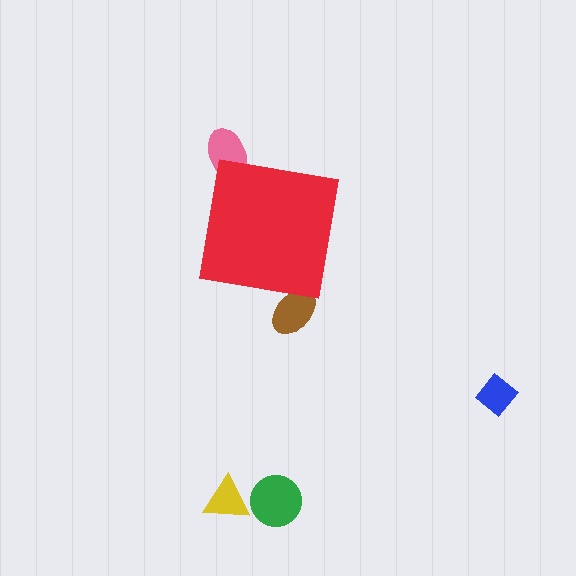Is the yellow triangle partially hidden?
No, the yellow triangle is fully visible.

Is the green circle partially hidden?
No, the green circle is fully visible.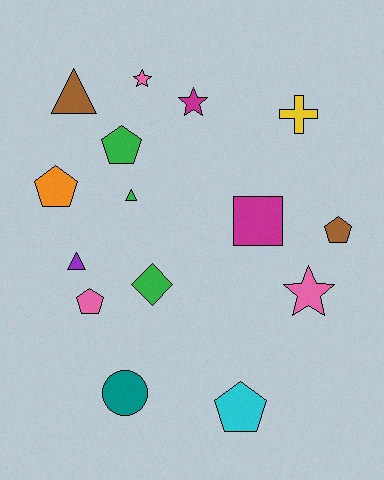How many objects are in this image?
There are 15 objects.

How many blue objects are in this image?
There are no blue objects.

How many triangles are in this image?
There are 3 triangles.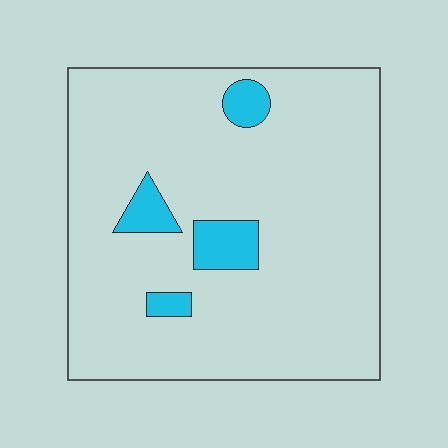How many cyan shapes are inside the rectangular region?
4.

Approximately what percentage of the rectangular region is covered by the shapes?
Approximately 10%.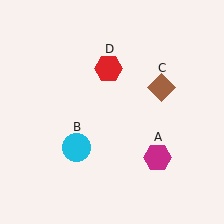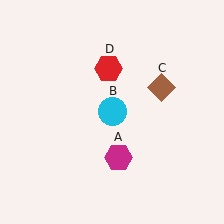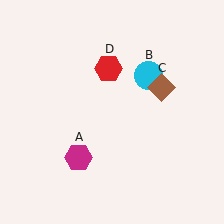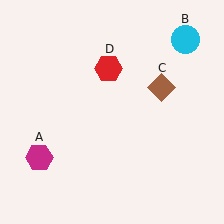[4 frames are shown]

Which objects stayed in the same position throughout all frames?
Brown diamond (object C) and red hexagon (object D) remained stationary.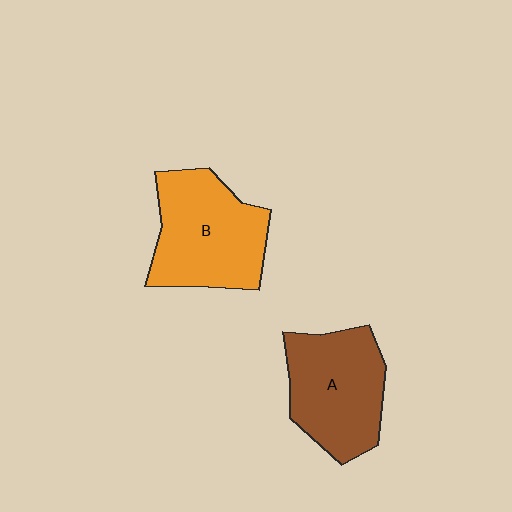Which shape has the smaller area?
Shape A (brown).